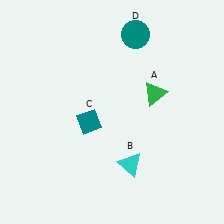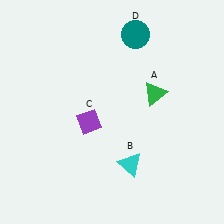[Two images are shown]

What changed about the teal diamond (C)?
In Image 1, C is teal. In Image 2, it changed to purple.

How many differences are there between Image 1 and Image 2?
There is 1 difference between the two images.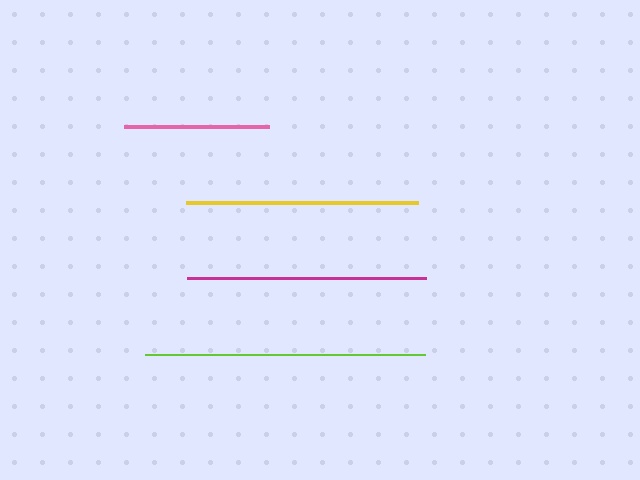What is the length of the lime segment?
The lime segment is approximately 280 pixels long.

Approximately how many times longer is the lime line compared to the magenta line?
The lime line is approximately 1.2 times the length of the magenta line.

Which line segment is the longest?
The lime line is the longest at approximately 280 pixels.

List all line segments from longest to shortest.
From longest to shortest: lime, magenta, yellow, pink.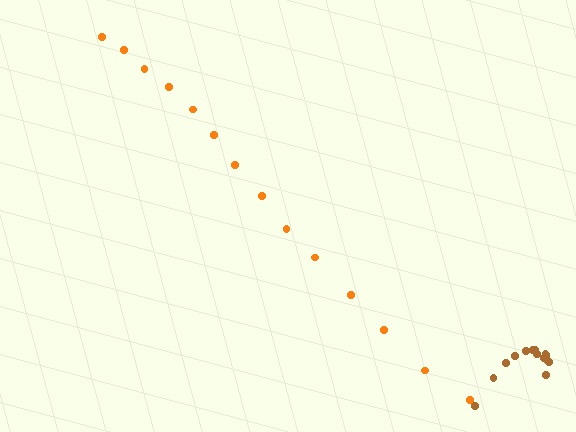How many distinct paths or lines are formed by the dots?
There are 2 distinct paths.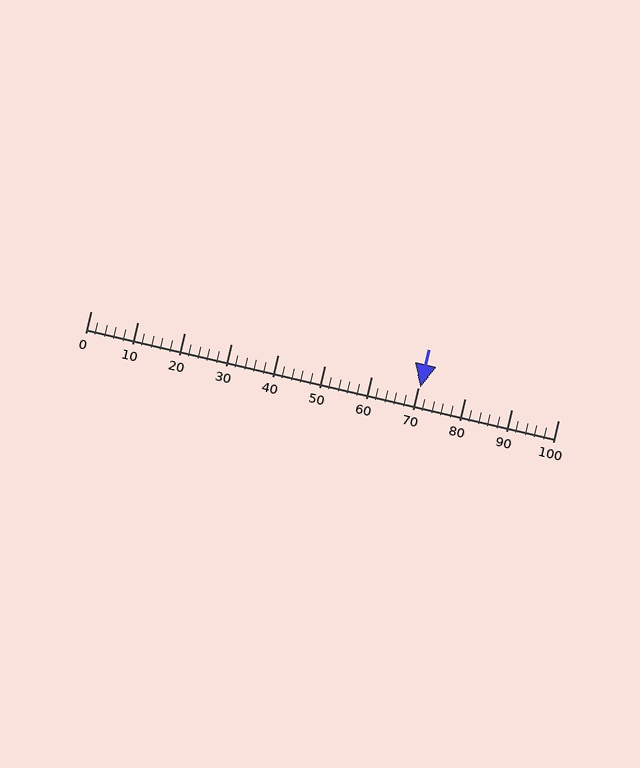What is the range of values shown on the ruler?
The ruler shows values from 0 to 100.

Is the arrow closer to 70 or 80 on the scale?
The arrow is closer to 70.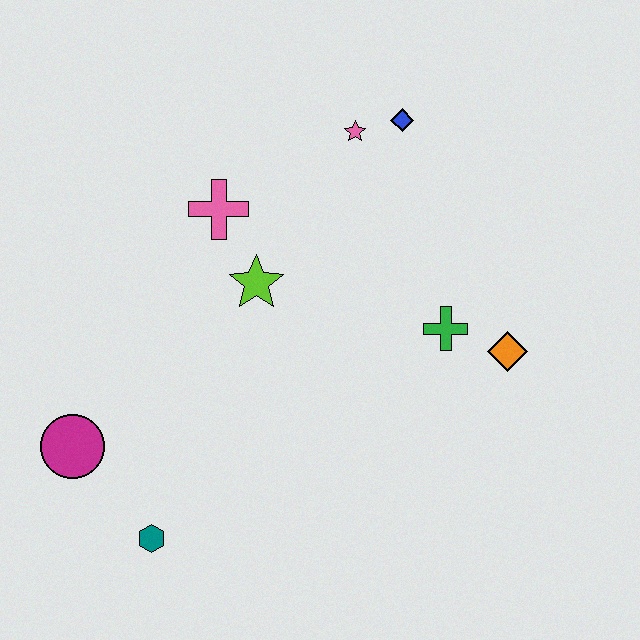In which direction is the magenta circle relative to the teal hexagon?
The magenta circle is above the teal hexagon.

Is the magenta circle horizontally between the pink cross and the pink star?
No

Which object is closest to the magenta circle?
The teal hexagon is closest to the magenta circle.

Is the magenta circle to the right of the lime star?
No